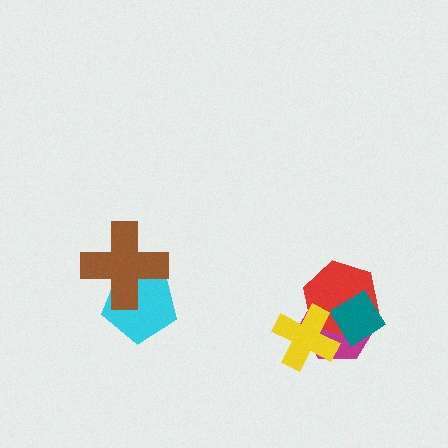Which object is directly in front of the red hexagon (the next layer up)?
The yellow cross is directly in front of the red hexagon.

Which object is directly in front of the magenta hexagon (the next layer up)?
The red hexagon is directly in front of the magenta hexagon.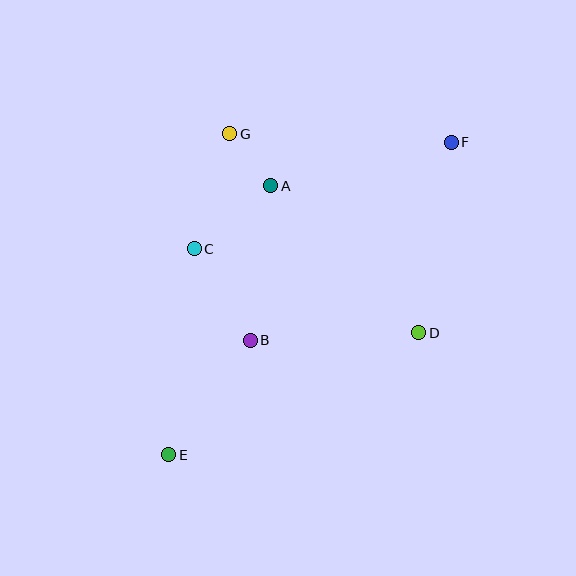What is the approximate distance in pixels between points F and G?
The distance between F and G is approximately 222 pixels.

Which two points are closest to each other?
Points A and G are closest to each other.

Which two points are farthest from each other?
Points E and F are farthest from each other.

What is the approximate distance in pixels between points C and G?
The distance between C and G is approximately 120 pixels.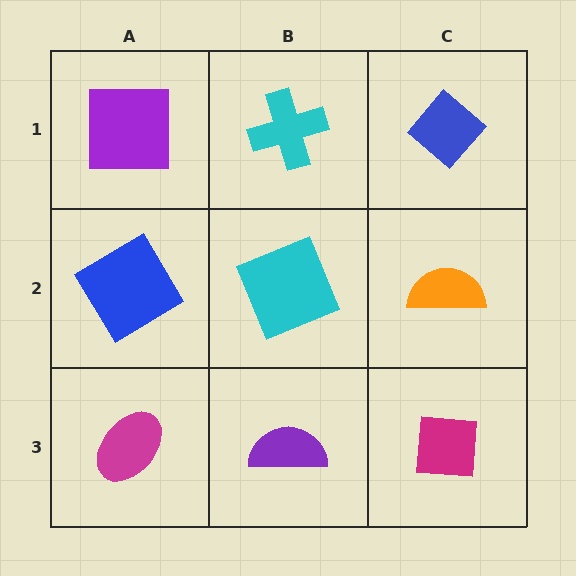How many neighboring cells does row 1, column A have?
2.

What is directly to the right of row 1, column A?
A cyan cross.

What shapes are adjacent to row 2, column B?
A cyan cross (row 1, column B), a purple semicircle (row 3, column B), a blue diamond (row 2, column A), an orange semicircle (row 2, column C).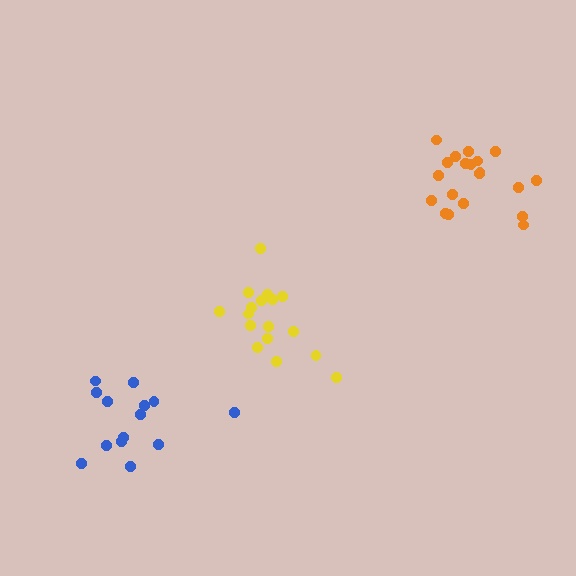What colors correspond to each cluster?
The clusters are colored: yellow, orange, blue.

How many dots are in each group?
Group 1: 17 dots, Group 2: 20 dots, Group 3: 16 dots (53 total).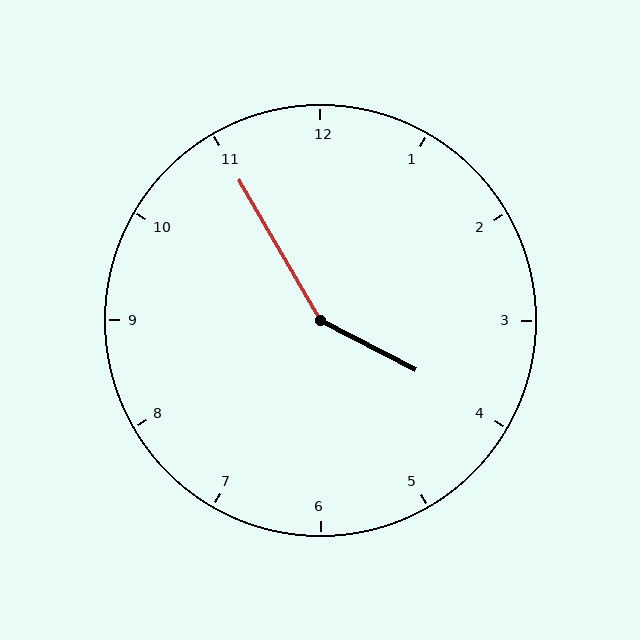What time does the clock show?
3:55.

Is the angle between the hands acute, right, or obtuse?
It is obtuse.